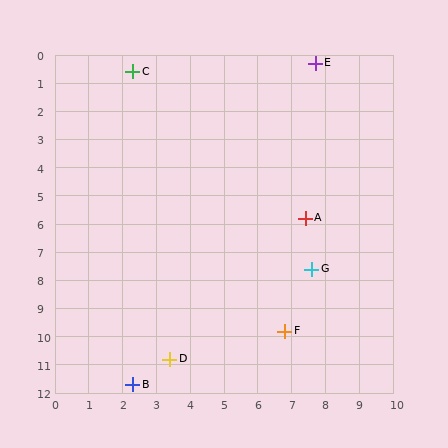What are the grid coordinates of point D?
Point D is at approximately (3.4, 10.8).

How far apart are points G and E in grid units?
Points G and E are about 7.3 grid units apart.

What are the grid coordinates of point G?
Point G is at approximately (7.6, 7.6).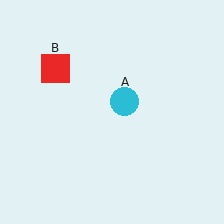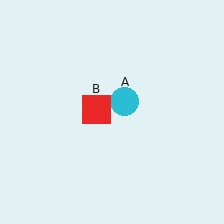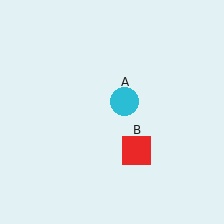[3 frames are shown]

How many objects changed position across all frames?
1 object changed position: red square (object B).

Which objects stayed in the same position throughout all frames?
Cyan circle (object A) remained stationary.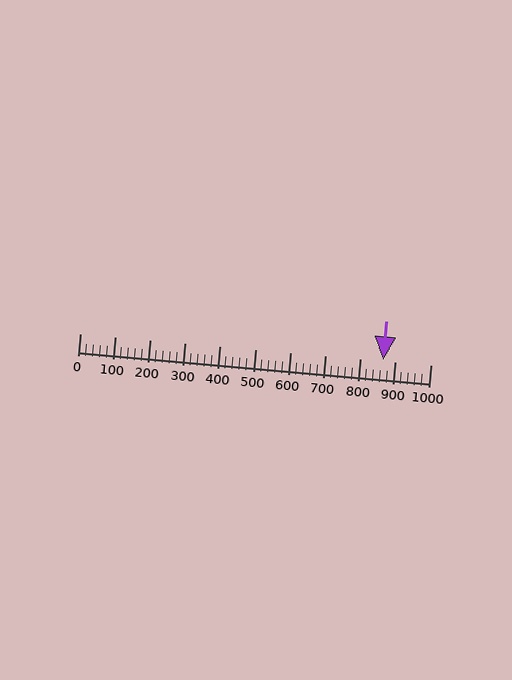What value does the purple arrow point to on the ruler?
The purple arrow points to approximately 866.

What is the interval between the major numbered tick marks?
The major tick marks are spaced 100 units apart.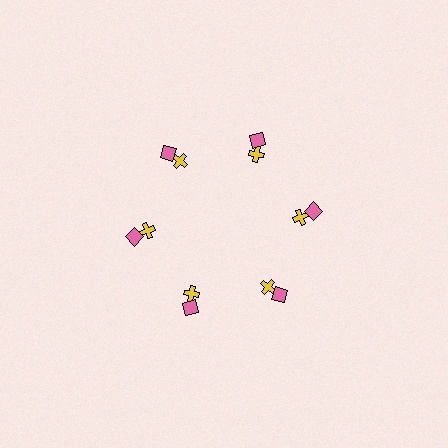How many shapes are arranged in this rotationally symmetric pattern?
There are 12 shapes, arranged in 6 groups of 2.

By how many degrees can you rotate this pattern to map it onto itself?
The pattern maps onto itself every 60 degrees of rotation.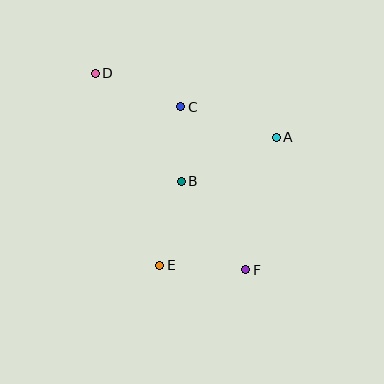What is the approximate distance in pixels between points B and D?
The distance between B and D is approximately 138 pixels.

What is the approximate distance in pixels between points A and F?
The distance between A and F is approximately 136 pixels.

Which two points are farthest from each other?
Points D and F are farthest from each other.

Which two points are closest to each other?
Points B and C are closest to each other.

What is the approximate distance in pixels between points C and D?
The distance between C and D is approximately 92 pixels.